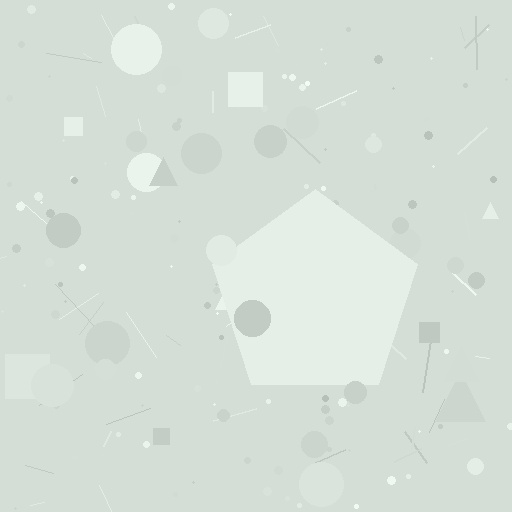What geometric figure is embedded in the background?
A pentagon is embedded in the background.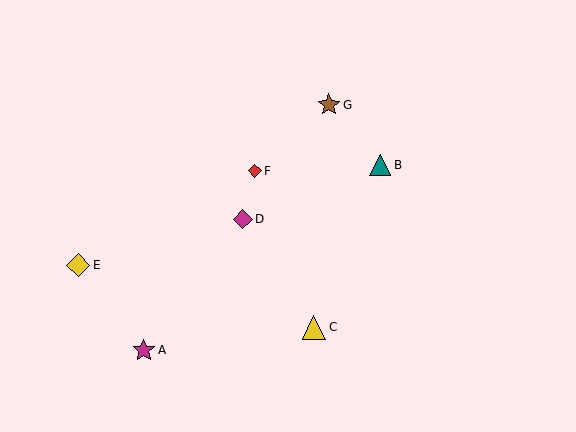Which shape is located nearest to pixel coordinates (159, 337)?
The magenta star (labeled A) at (144, 350) is nearest to that location.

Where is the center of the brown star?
The center of the brown star is at (329, 105).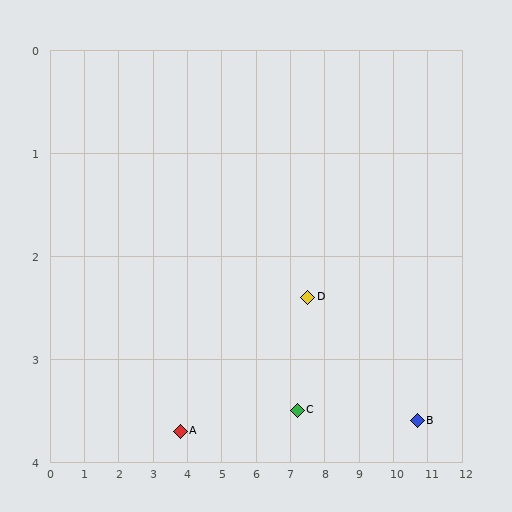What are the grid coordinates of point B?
Point B is at approximately (10.7, 3.6).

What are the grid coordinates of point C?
Point C is at approximately (7.2, 3.5).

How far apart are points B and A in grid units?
Points B and A are about 6.9 grid units apart.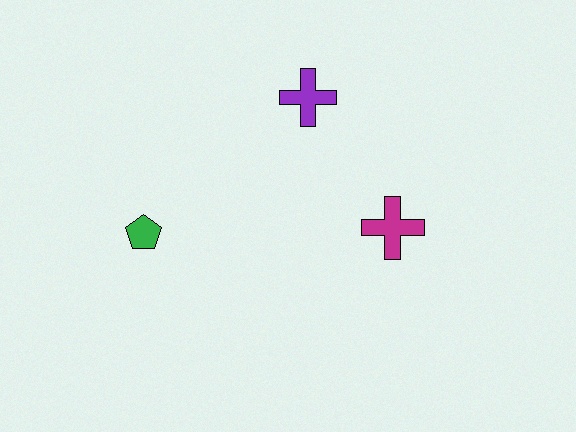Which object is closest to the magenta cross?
The purple cross is closest to the magenta cross.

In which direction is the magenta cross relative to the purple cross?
The magenta cross is below the purple cross.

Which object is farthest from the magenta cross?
The green pentagon is farthest from the magenta cross.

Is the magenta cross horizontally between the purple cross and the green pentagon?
No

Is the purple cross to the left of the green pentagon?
No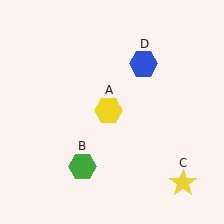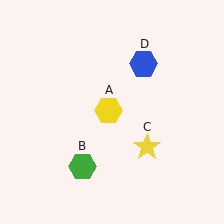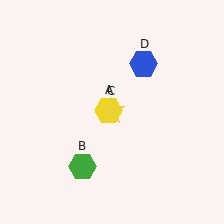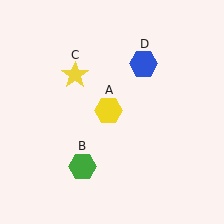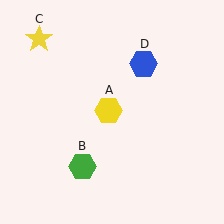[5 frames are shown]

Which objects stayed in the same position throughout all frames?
Yellow hexagon (object A) and green hexagon (object B) and blue hexagon (object D) remained stationary.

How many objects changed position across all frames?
1 object changed position: yellow star (object C).